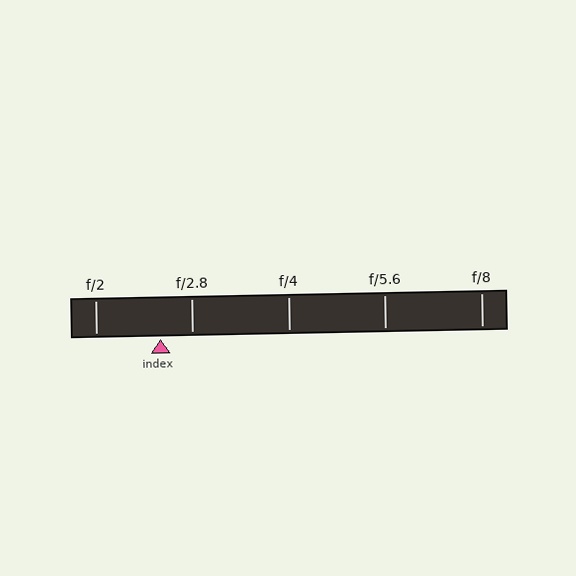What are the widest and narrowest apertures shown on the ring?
The widest aperture shown is f/2 and the narrowest is f/8.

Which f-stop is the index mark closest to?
The index mark is closest to f/2.8.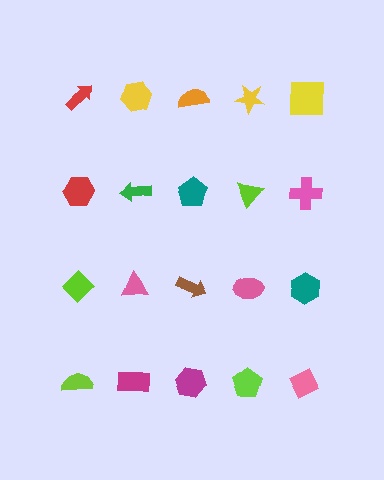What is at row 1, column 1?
A red arrow.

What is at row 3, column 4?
A pink ellipse.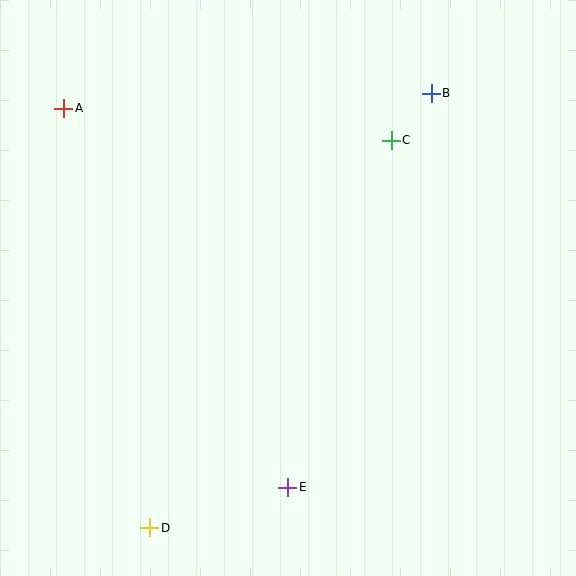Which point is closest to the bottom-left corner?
Point D is closest to the bottom-left corner.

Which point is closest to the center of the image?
Point C at (391, 140) is closest to the center.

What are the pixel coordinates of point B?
Point B is at (431, 93).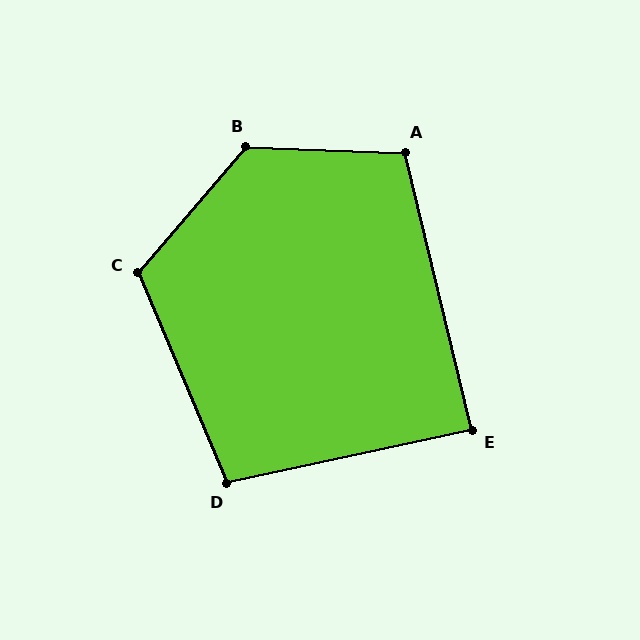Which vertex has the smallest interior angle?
E, at approximately 89 degrees.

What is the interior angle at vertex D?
Approximately 101 degrees (obtuse).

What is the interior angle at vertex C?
Approximately 116 degrees (obtuse).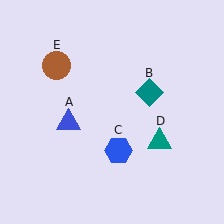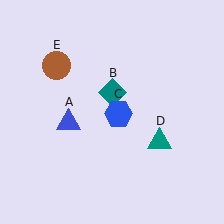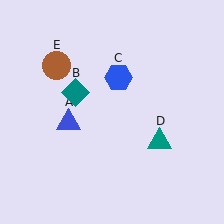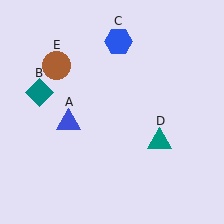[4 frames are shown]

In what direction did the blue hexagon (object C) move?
The blue hexagon (object C) moved up.